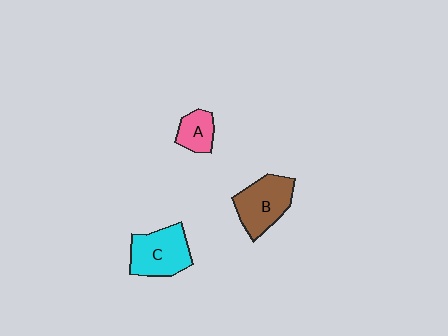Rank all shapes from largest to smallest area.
From largest to smallest: B (brown), C (cyan), A (pink).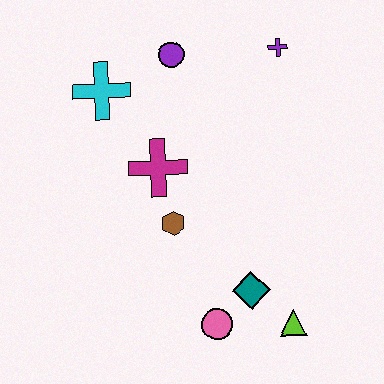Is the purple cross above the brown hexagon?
Yes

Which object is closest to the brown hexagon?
The magenta cross is closest to the brown hexagon.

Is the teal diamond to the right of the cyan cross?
Yes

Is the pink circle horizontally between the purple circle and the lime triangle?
Yes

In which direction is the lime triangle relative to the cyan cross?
The lime triangle is below the cyan cross.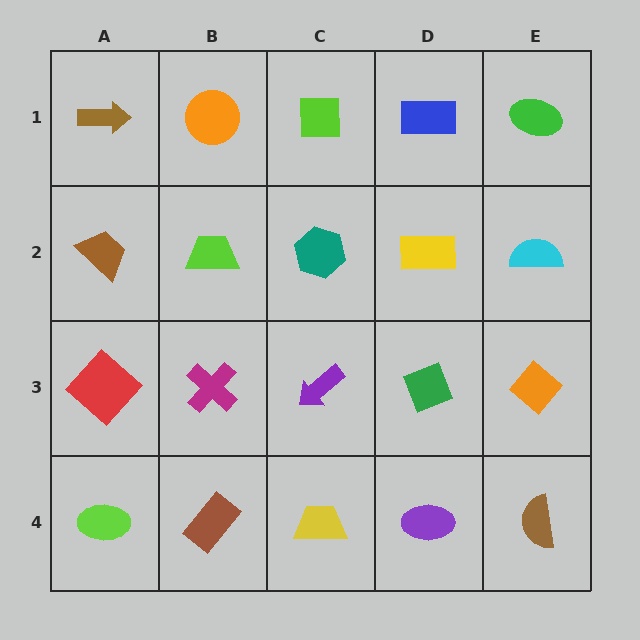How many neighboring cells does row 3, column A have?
3.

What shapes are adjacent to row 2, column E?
A green ellipse (row 1, column E), an orange diamond (row 3, column E), a yellow rectangle (row 2, column D).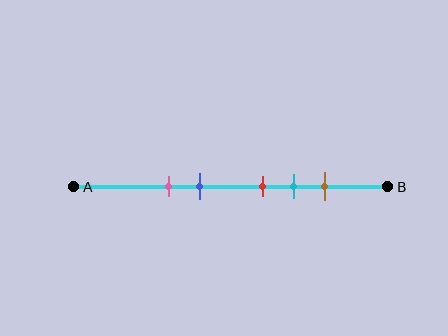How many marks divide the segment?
There are 5 marks dividing the segment.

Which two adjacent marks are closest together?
The red and cyan marks are the closest adjacent pair.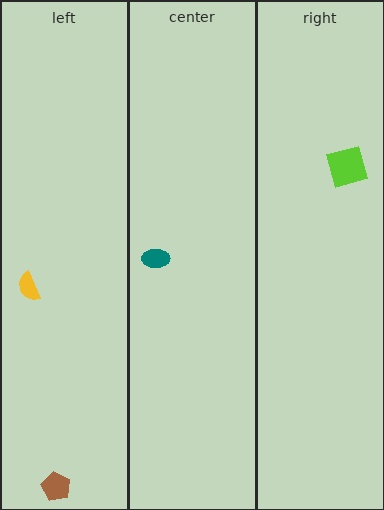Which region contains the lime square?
The right region.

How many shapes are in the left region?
2.